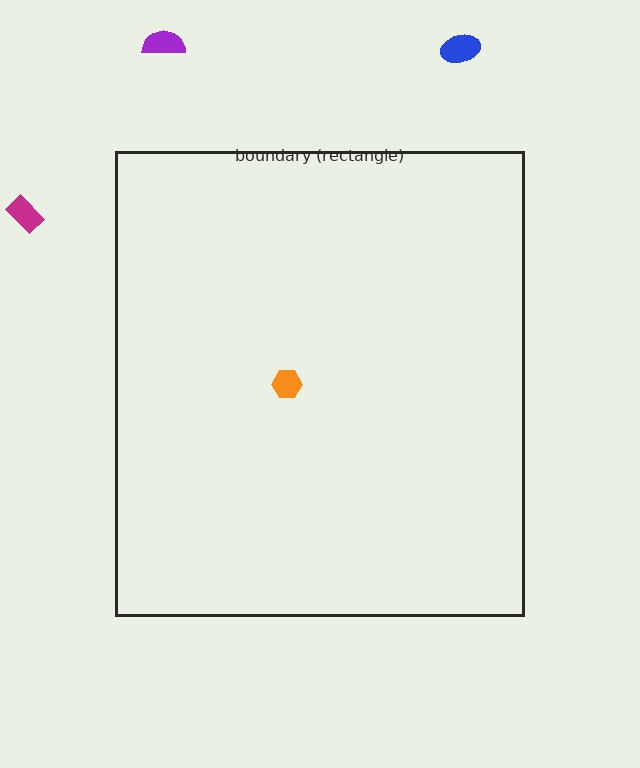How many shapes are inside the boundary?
1 inside, 3 outside.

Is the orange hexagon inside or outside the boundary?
Inside.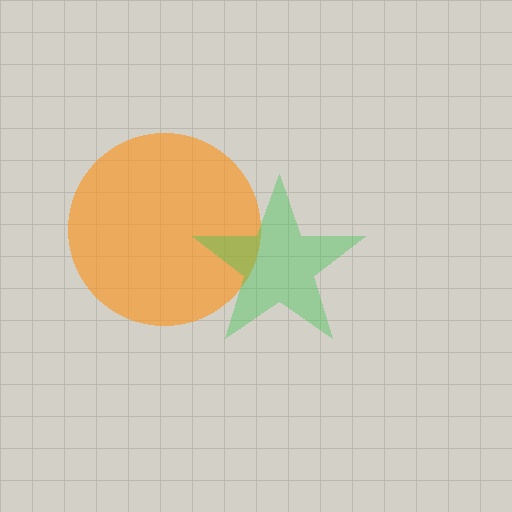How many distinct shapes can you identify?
There are 2 distinct shapes: an orange circle, a green star.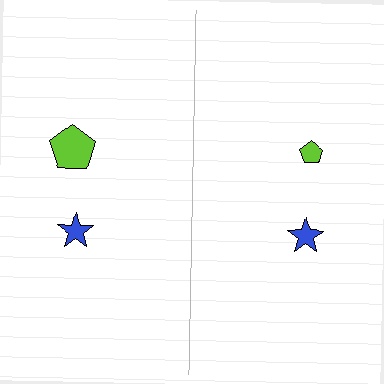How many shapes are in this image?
There are 4 shapes in this image.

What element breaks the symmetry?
The lime pentagon on the right side has a different size than its mirror counterpart.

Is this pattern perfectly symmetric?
No, the pattern is not perfectly symmetric. The lime pentagon on the right side has a different size than its mirror counterpart.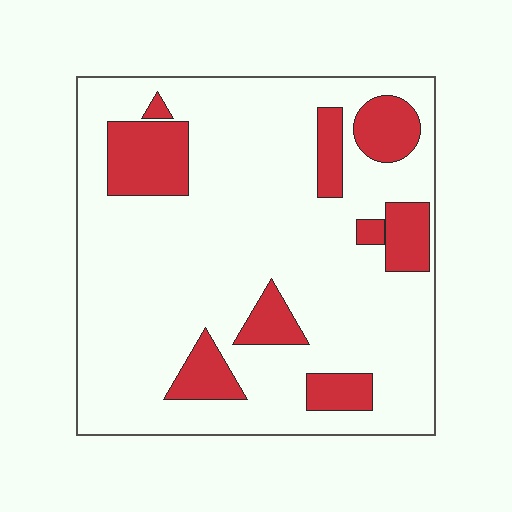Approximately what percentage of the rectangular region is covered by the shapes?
Approximately 20%.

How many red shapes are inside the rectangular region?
9.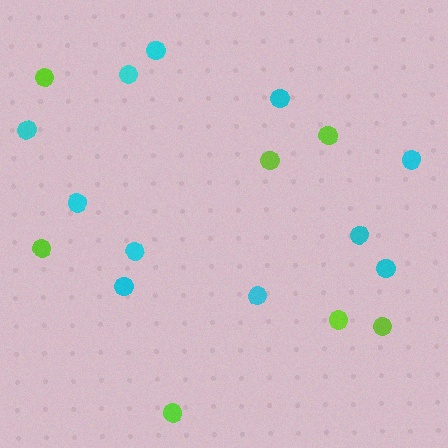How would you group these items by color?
There are 2 groups: one group of lime circles (7) and one group of cyan circles (11).